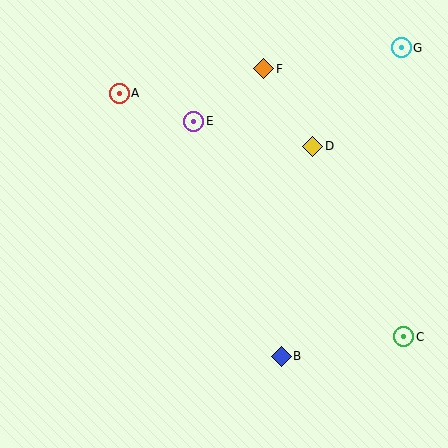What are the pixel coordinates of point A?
Point A is at (119, 93).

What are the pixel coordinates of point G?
Point G is at (401, 48).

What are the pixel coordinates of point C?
Point C is at (404, 337).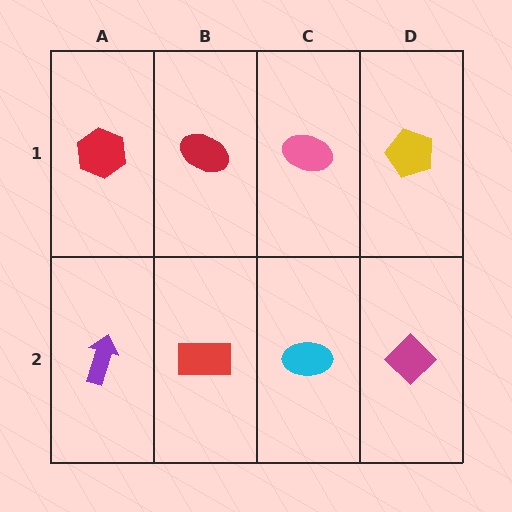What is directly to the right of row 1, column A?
A red ellipse.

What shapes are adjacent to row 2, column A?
A red hexagon (row 1, column A), a red rectangle (row 2, column B).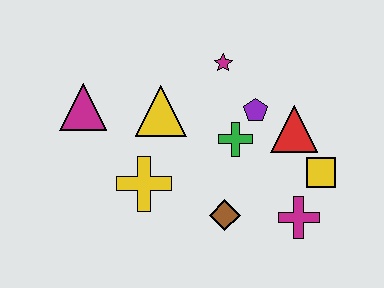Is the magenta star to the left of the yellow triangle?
No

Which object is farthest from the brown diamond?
The magenta triangle is farthest from the brown diamond.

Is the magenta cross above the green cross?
No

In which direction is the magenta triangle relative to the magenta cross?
The magenta triangle is to the left of the magenta cross.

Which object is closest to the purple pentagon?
The green cross is closest to the purple pentagon.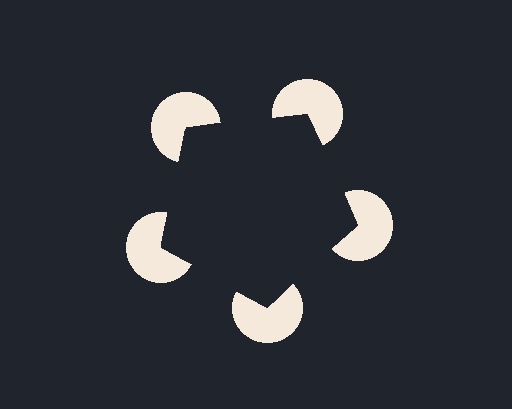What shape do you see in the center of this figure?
An illusory pentagon — its edges are inferred from the aligned wedge cuts in the pac-man discs, not physically drawn.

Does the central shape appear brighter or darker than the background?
It typically appears slightly darker than the background, even though no actual brightness change is drawn.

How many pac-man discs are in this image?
There are 5 — one at each vertex of the illusory pentagon.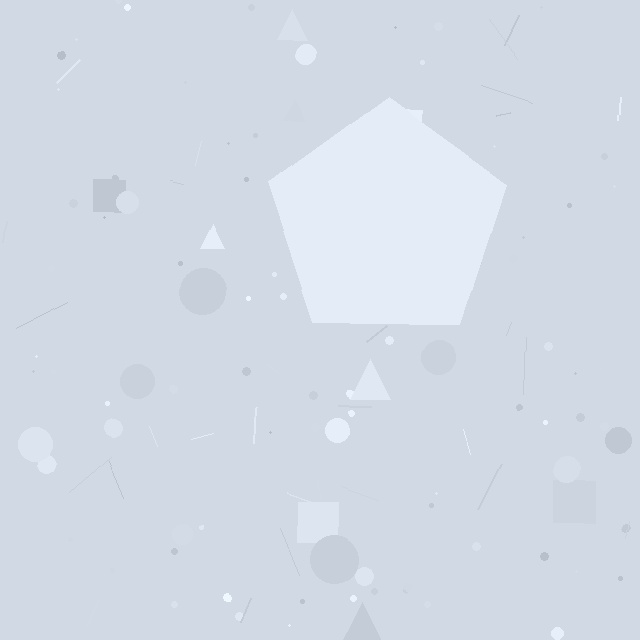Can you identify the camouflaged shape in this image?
The camouflaged shape is a pentagon.